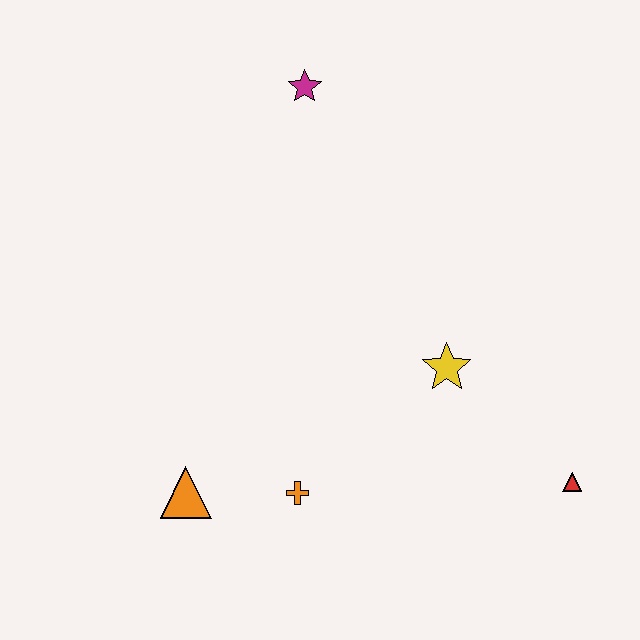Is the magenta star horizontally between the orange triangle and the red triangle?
Yes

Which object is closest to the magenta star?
The yellow star is closest to the magenta star.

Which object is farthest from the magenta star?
The red triangle is farthest from the magenta star.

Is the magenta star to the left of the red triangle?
Yes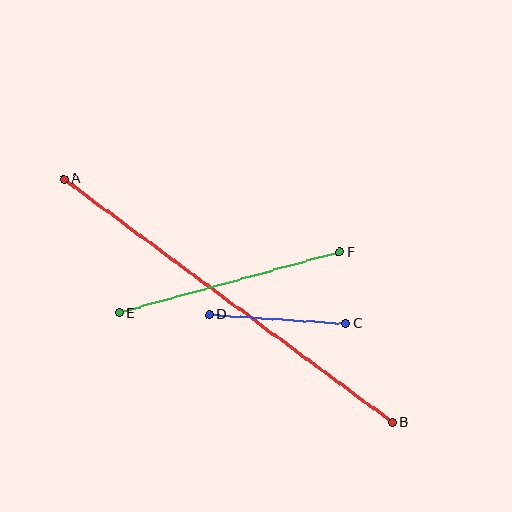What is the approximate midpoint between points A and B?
The midpoint is at approximately (228, 300) pixels.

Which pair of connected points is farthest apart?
Points A and B are farthest apart.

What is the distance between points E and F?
The distance is approximately 229 pixels.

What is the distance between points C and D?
The distance is approximately 137 pixels.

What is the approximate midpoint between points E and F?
The midpoint is at approximately (229, 283) pixels.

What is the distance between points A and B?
The distance is approximately 408 pixels.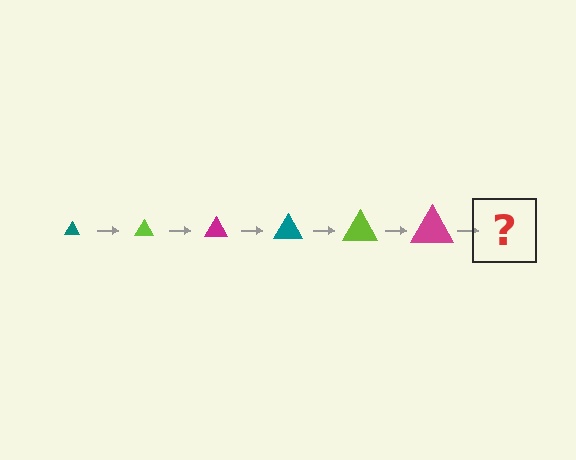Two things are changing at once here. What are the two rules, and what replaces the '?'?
The two rules are that the triangle grows larger each step and the color cycles through teal, lime, and magenta. The '?' should be a teal triangle, larger than the previous one.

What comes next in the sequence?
The next element should be a teal triangle, larger than the previous one.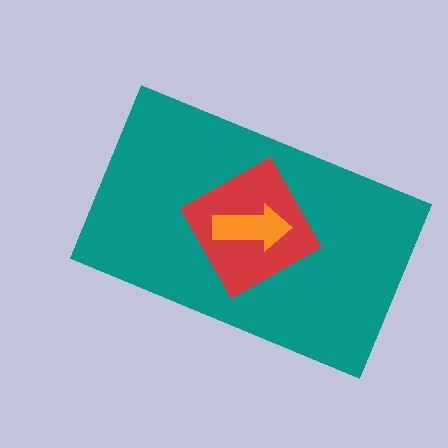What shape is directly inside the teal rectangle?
The red square.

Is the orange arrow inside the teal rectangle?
Yes.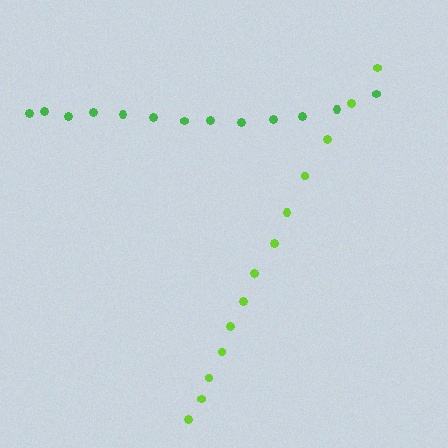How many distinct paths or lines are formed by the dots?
There are 2 distinct paths.